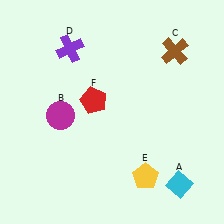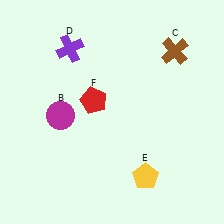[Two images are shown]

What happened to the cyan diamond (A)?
The cyan diamond (A) was removed in Image 2. It was in the bottom-right area of Image 1.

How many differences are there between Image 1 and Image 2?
There is 1 difference between the two images.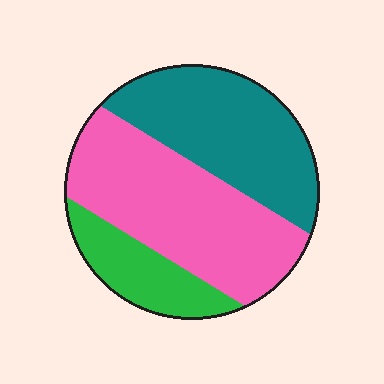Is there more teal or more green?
Teal.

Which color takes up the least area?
Green, at roughly 15%.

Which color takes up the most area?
Pink, at roughly 45%.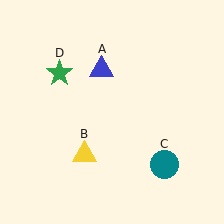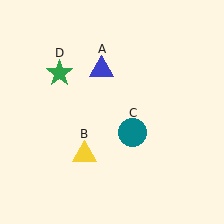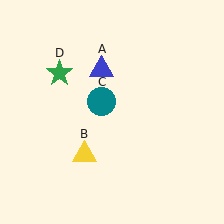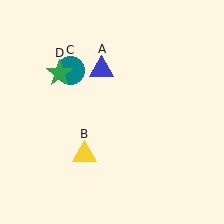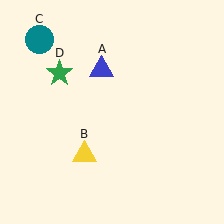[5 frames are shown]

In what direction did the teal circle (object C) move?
The teal circle (object C) moved up and to the left.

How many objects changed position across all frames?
1 object changed position: teal circle (object C).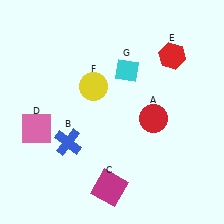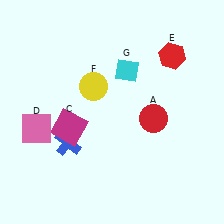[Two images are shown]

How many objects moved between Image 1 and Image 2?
1 object moved between the two images.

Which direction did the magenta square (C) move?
The magenta square (C) moved up.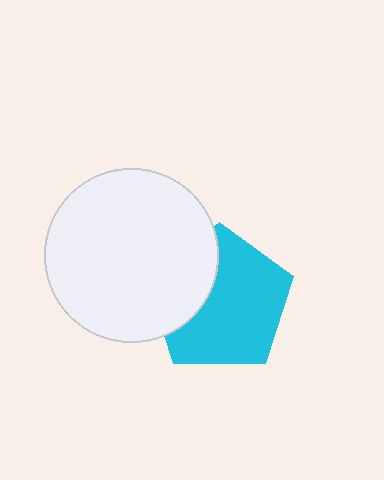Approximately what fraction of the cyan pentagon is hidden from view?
Roughly 31% of the cyan pentagon is hidden behind the white circle.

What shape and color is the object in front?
The object in front is a white circle.